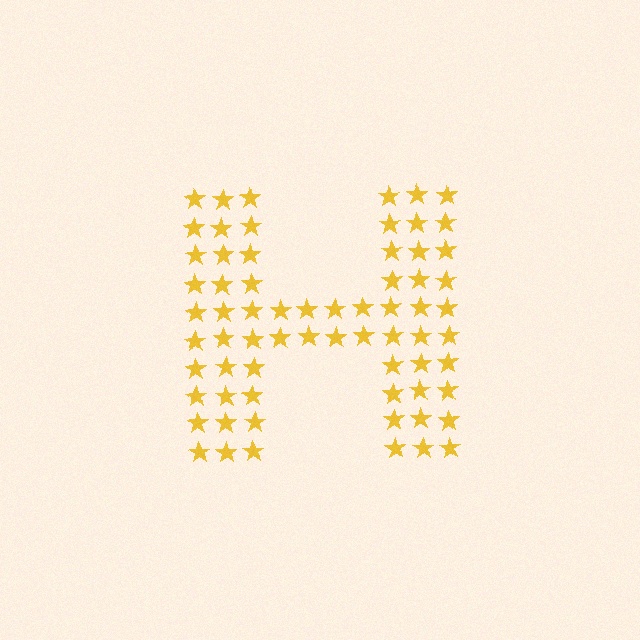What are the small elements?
The small elements are stars.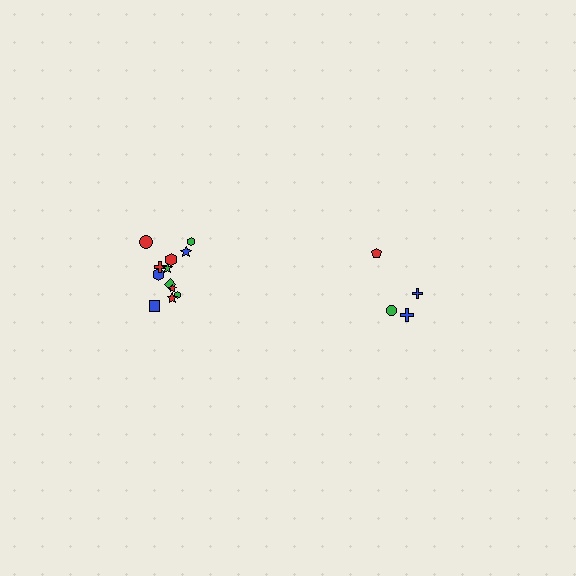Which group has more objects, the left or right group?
The left group.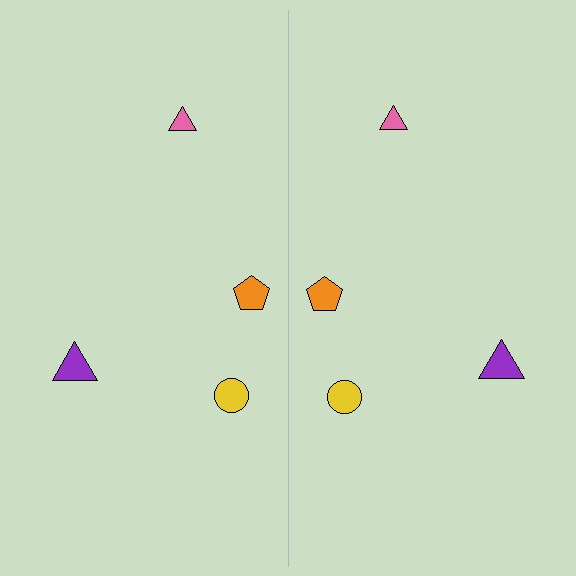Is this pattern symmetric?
Yes, this pattern has bilateral (reflection) symmetry.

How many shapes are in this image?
There are 8 shapes in this image.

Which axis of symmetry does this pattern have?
The pattern has a vertical axis of symmetry running through the center of the image.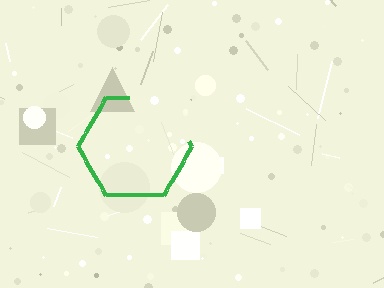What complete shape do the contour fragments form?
The contour fragments form a hexagon.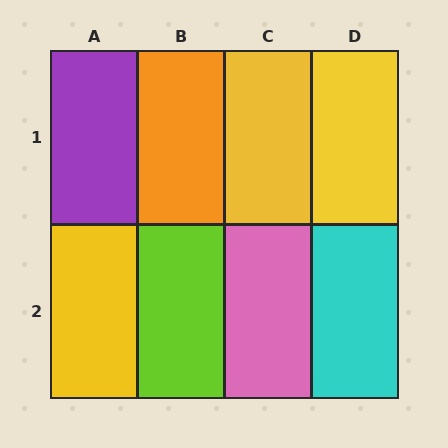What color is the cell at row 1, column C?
Yellow.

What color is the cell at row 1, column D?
Yellow.